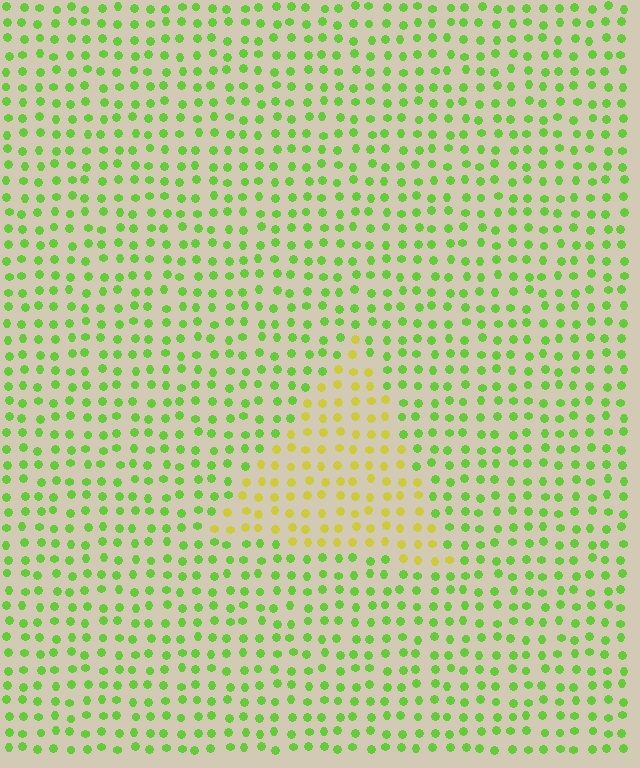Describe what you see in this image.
The image is filled with small lime elements in a uniform arrangement. A triangle-shaped region is visible where the elements are tinted to a slightly different hue, forming a subtle color boundary.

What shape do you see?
I see a triangle.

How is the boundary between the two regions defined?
The boundary is defined purely by a slight shift in hue (about 44 degrees). Spacing, size, and orientation are identical on both sides.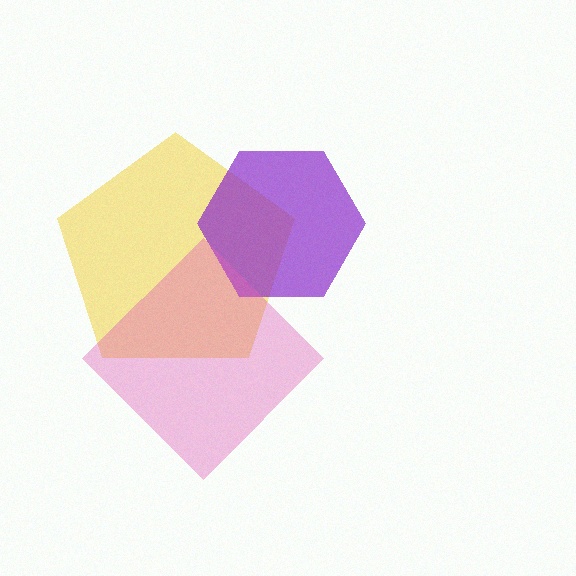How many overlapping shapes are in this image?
There are 3 overlapping shapes in the image.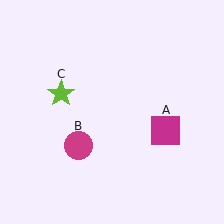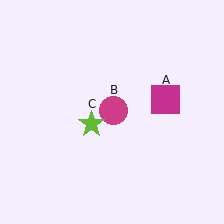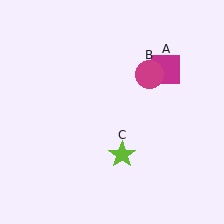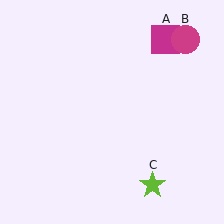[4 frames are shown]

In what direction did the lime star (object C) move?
The lime star (object C) moved down and to the right.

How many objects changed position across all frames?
3 objects changed position: magenta square (object A), magenta circle (object B), lime star (object C).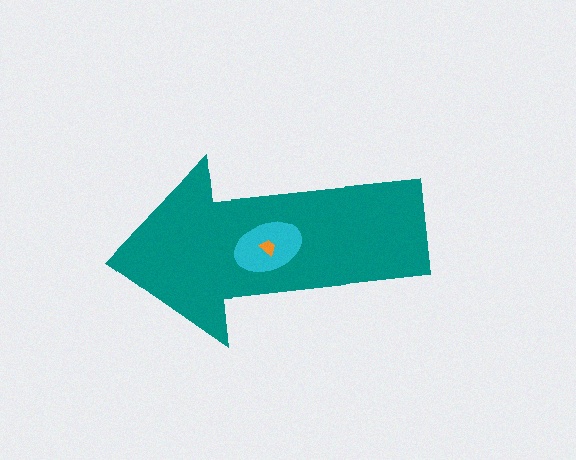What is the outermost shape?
The teal arrow.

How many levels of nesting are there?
3.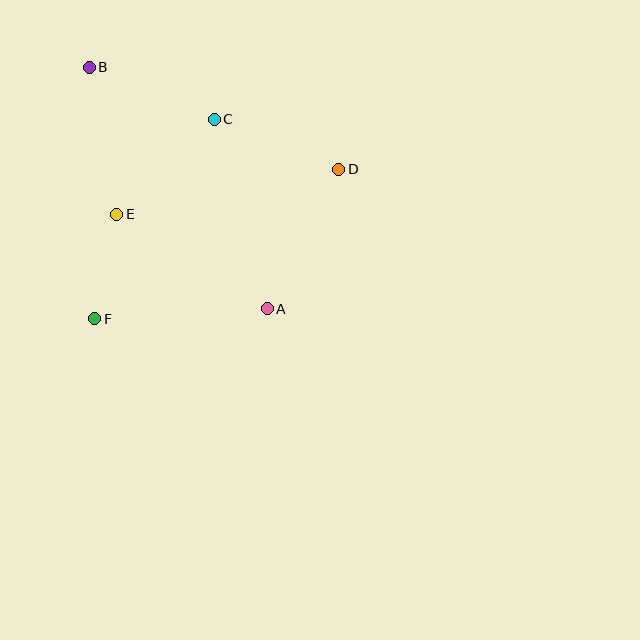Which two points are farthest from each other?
Points A and B are farthest from each other.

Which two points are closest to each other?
Points E and F are closest to each other.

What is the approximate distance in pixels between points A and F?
The distance between A and F is approximately 173 pixels.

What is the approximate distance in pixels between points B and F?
The distance between B and F is approximately 251 pixels.